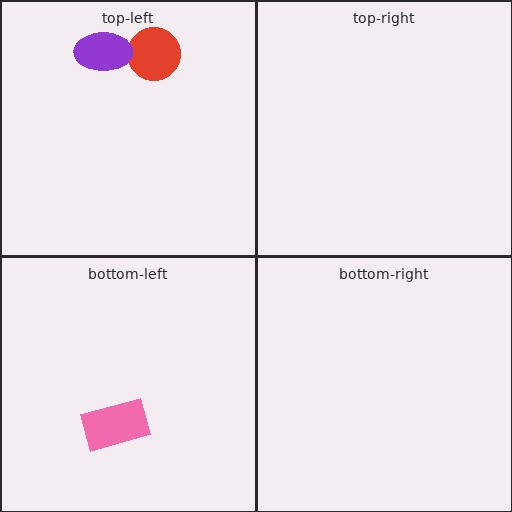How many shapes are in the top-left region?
2.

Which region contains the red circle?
The top-left region.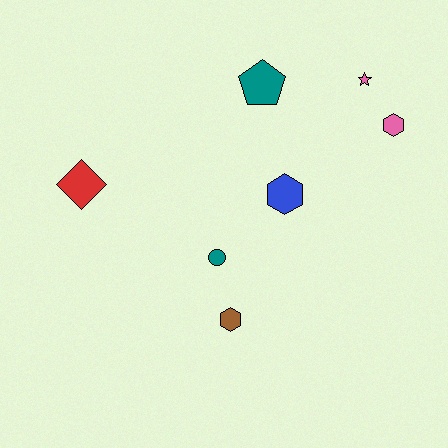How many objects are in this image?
There are 7 objects.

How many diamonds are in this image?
There is 1 diamond.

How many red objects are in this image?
There is 1 red object.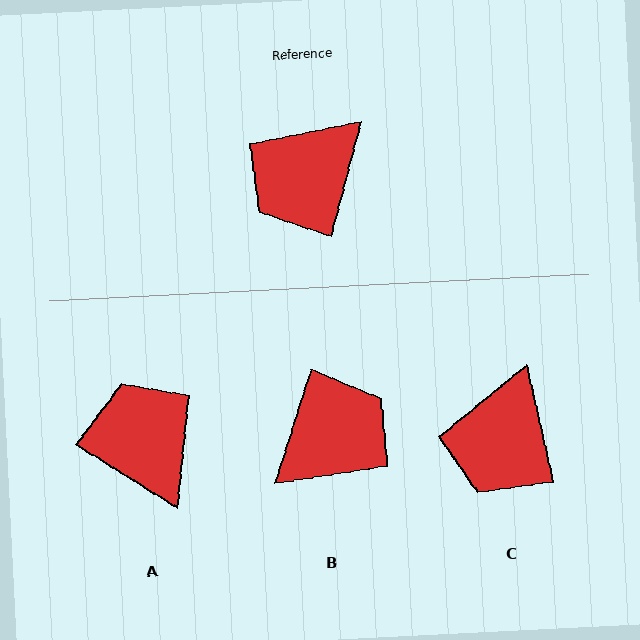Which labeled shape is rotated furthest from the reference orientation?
B, about 177 degrees away.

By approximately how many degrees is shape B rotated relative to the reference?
Approximately 177 degrees counter-clockwise.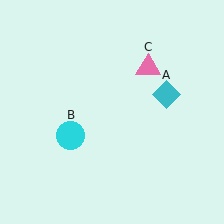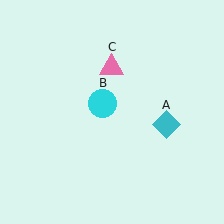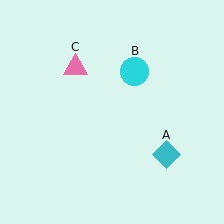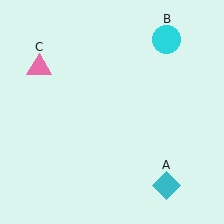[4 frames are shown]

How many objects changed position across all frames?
3 objects changed position: cyan diamond (object A), cyan circle (object B), pink triangle (object C).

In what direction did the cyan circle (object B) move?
The cyan circle (object B) moved up and to the right.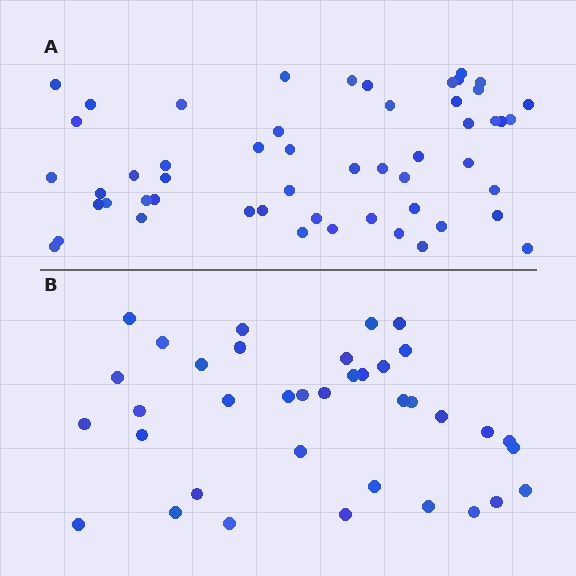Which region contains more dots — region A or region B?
Region A (the top region) has more dots.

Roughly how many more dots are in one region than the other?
Region A has approximately 15 more dots than region B.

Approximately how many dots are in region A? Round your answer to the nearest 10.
About 50 dots. (The exact count is 53, which rounds to 50.)